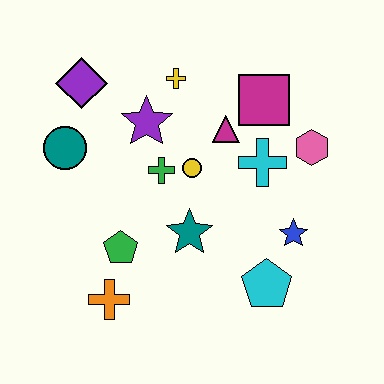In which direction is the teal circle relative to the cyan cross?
The teal circle is to the left of the cyan cross.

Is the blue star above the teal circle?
No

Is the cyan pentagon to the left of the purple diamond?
No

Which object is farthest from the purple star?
The cyan pentagon is farthest from the purple star.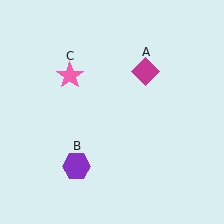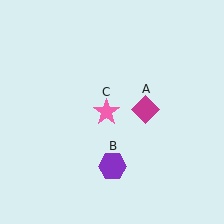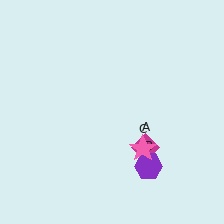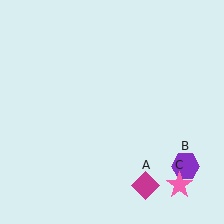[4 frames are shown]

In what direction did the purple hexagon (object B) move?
The purple hexagon (object B) moved right.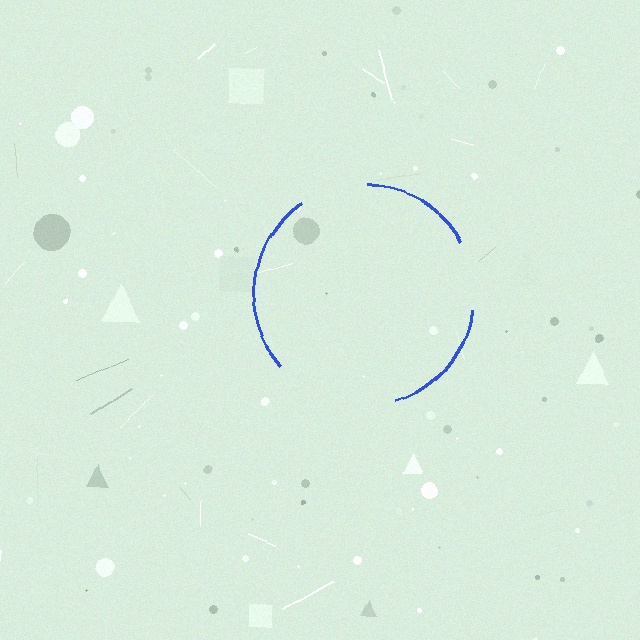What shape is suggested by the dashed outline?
The dashed outline suggests a circle.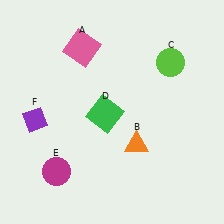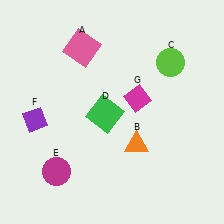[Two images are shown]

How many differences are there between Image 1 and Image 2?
There is 1 difference between the two images.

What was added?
A magenta diamond (G) was added in Image 2.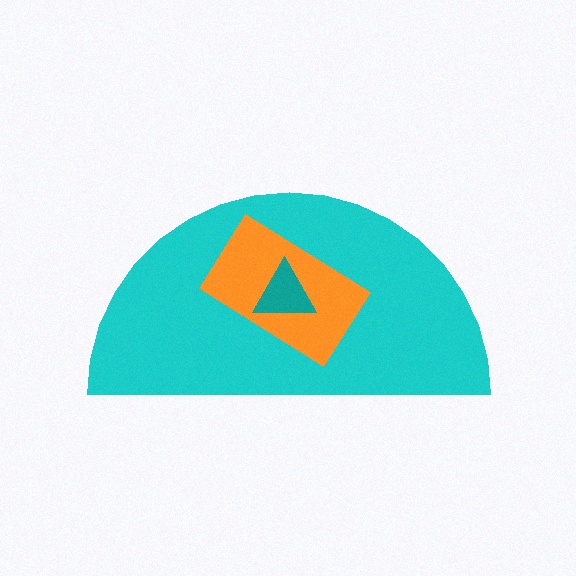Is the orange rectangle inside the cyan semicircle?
Yes.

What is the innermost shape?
The teal triangle.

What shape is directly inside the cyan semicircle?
The orange rectangle.